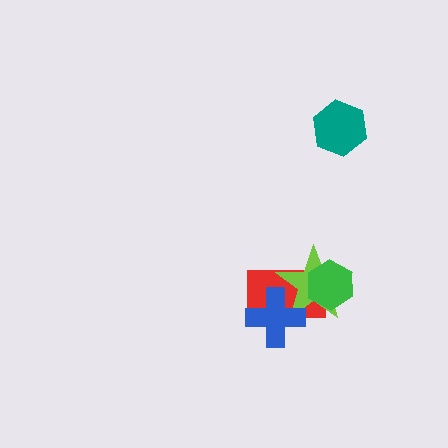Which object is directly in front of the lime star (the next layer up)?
The blue cross is directly in front of the lime star.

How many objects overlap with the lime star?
3 objects overlap with the lime star.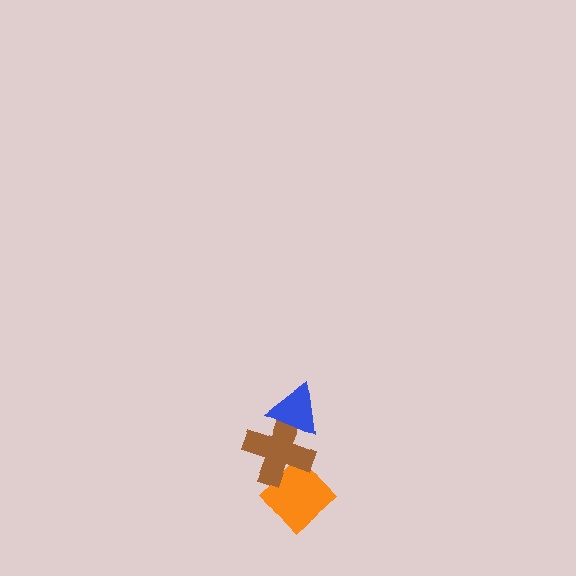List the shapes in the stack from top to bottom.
From top to bottom: the blue triangle, the brown cross, the orange diamond.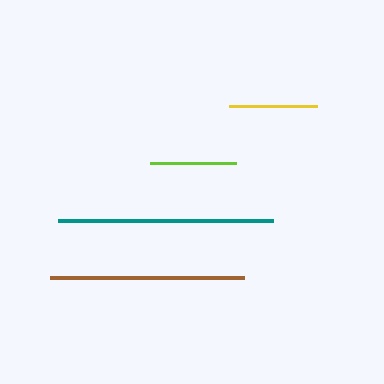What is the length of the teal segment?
The teal segment is approximately 215 pixels long.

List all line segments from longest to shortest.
From longest to shortest: teal, brown, yellow, lime.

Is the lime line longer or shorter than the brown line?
The brown line is longer than the lime line.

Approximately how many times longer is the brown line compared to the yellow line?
The brown line is approximately 2.2 times the length of the yellow line.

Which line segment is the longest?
The teal line is the longest at approximately 215 pixels.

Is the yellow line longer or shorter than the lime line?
The yellow line is longer than the lime line.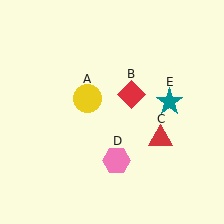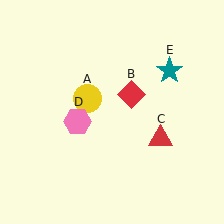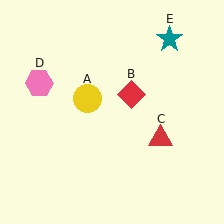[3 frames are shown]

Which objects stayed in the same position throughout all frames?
Yellow circle (object A) and red diamond (object B) and red triangle (object C) remained stationary.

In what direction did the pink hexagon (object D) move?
The pink hexagon (object D) moved up and to the left.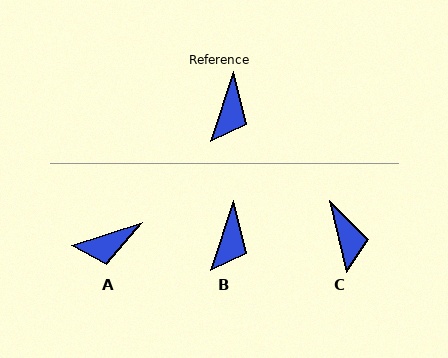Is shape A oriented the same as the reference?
No, it is off by about 54 degrees.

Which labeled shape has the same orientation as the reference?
B.